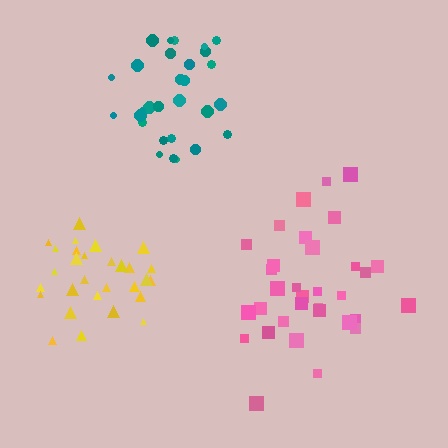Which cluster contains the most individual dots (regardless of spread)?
Pink (33).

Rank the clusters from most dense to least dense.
yellow, teal, pink.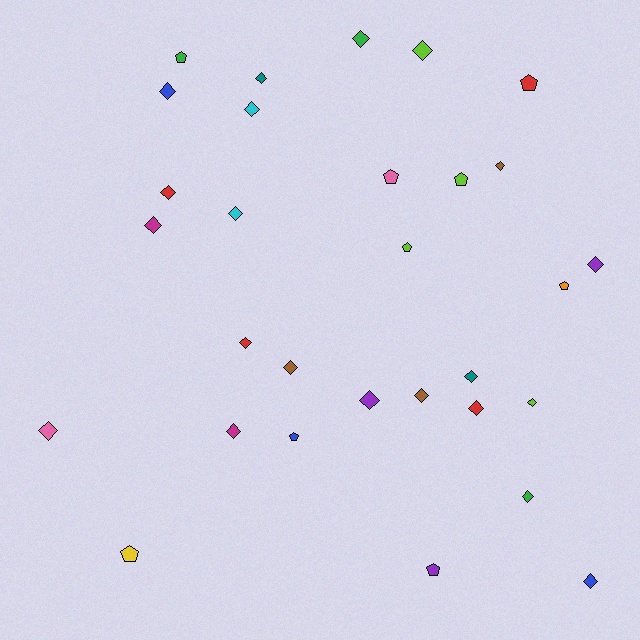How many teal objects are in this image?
There are 2 teal objects.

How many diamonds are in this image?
There are 21 diamonds.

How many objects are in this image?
There are 30 objects.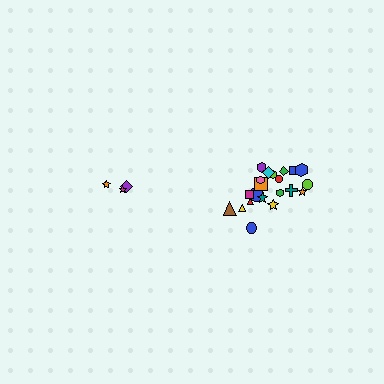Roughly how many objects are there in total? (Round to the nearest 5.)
Roughly 25 objects in total.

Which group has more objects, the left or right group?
The right group.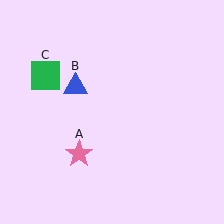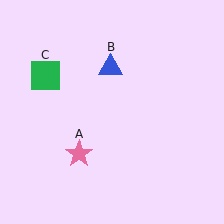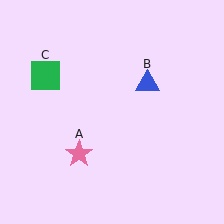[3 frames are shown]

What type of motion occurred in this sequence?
The blue triangle (object B) rotated clockwise around the center of the scene.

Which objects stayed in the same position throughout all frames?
Pink star (object A) and green square (object C) remained stationary.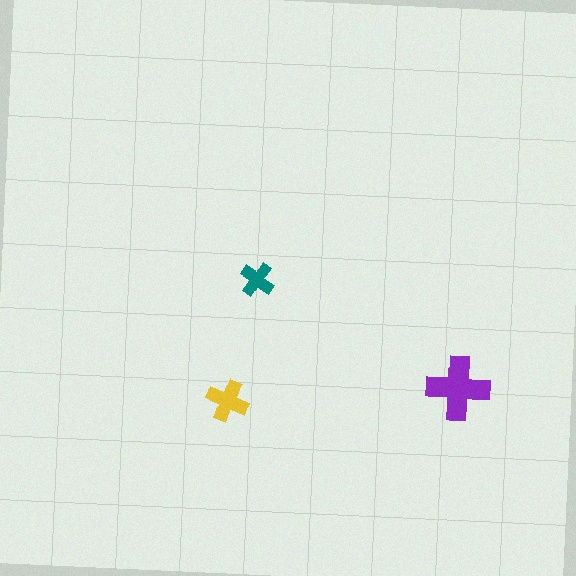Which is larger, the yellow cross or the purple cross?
The purple one.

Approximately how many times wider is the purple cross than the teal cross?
About 2 times wider.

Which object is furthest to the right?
The purple cross is rightmost.